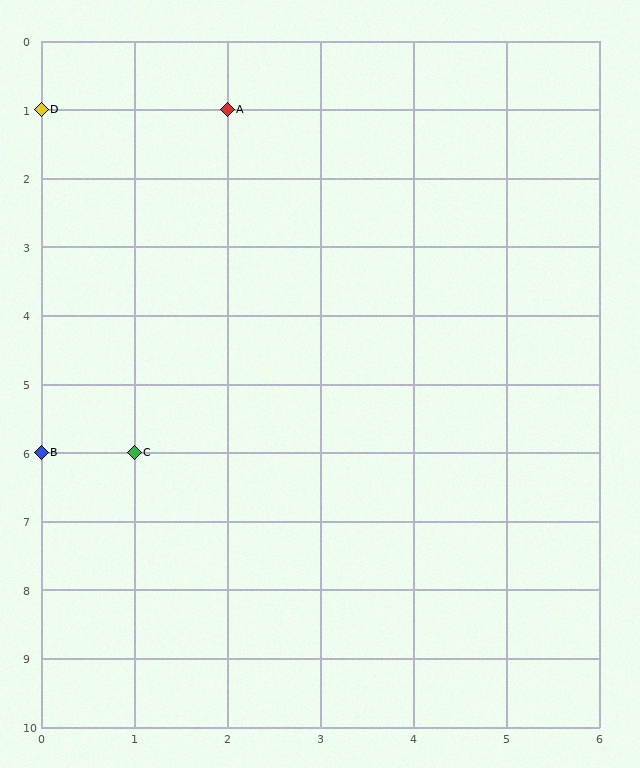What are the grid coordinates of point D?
Point D is at grid coordinates (0, 1).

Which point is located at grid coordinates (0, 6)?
Point B is at (0, 6).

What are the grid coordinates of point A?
Point A is at grid coordinates (2, 1).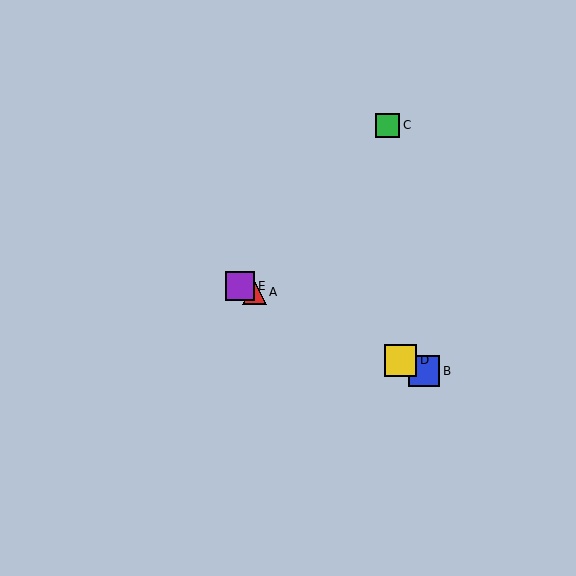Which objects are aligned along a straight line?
Objects A, B, D, E are aligned along a straight line.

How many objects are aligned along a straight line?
4 objects (A, B, D, E) are aligned along a straight line.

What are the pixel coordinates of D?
Object D is at (401, 360).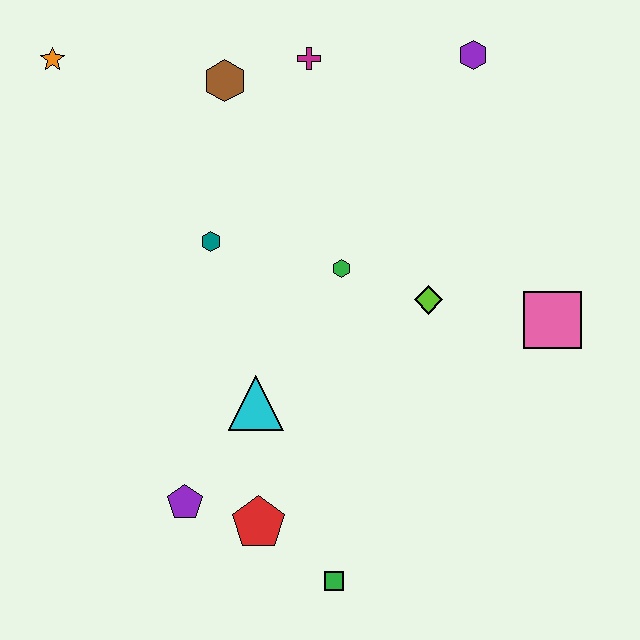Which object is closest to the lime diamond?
The green hexagon is closest to the lime diamond.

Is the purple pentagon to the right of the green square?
No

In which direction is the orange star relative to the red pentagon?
The orange star is above the red pentagon.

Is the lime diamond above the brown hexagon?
No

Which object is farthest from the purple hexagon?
The green square is farthest from the purple hexagon.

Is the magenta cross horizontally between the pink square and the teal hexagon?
Yes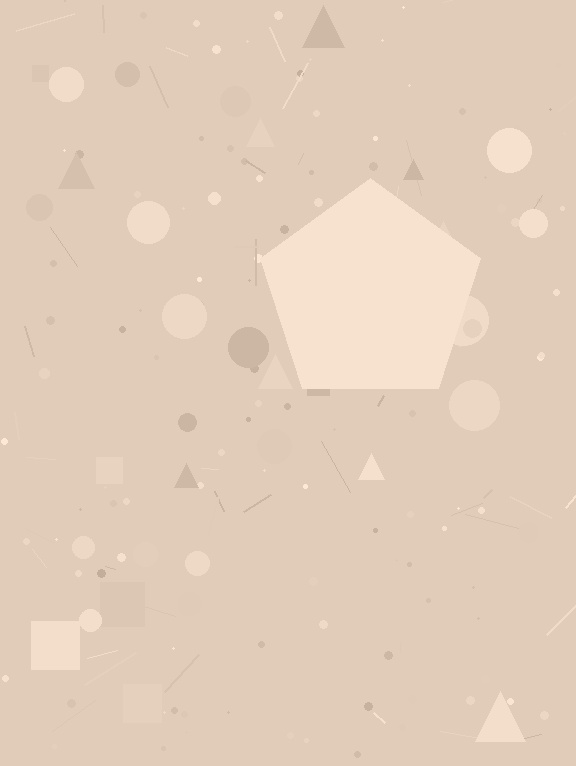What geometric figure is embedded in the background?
A pentagon is embedded in the background.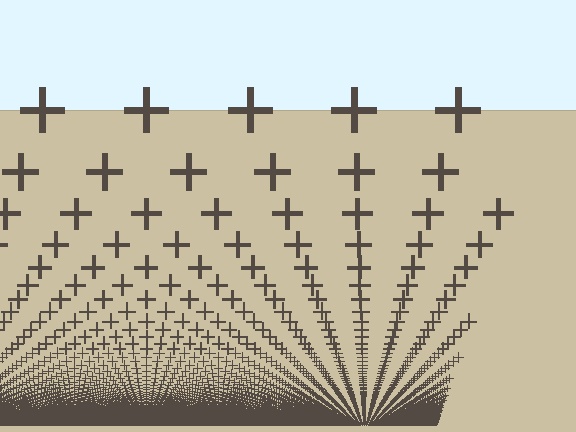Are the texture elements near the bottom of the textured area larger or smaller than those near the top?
Smaller. The gradient is inverted — elements near the bottom are smaller and denser.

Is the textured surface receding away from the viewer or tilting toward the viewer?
The surface appears to tilt toward the viewer. Texture elements get larger and sparser toward the top.